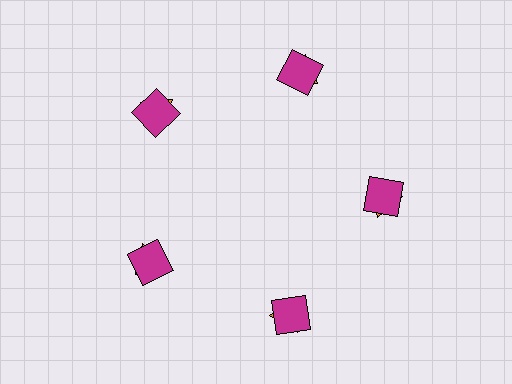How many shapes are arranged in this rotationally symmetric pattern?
There are 10 shapes, arranged in 5 groups of 2.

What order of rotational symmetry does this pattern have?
This pattern has 5-fold rotational symmetry.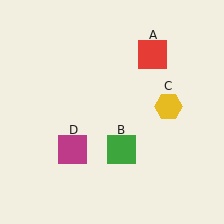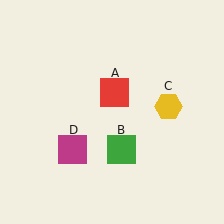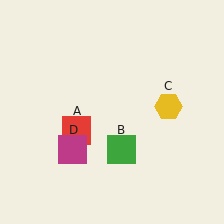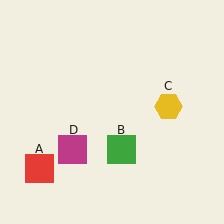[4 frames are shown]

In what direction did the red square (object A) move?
The red square (object A) moved down and to the left.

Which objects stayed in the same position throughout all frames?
Green square (object B) and yellow hexagon (object C) and magenta square (object D) remained stationary.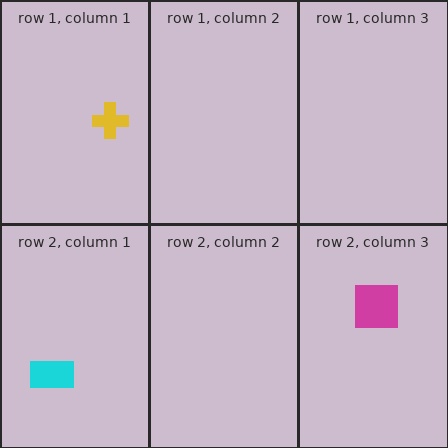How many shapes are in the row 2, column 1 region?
1.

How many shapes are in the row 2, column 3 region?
1.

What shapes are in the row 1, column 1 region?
The yellow cross.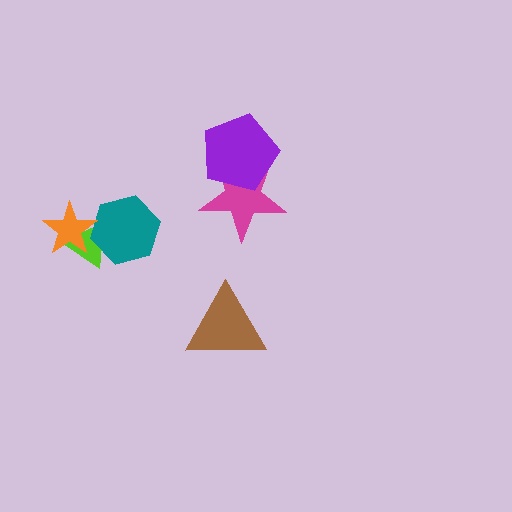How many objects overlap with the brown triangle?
0 objects overlap with the brown triangle.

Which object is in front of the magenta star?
The purple pentagon is in front of the magenta star.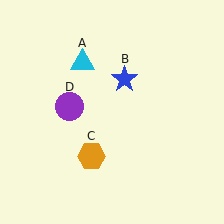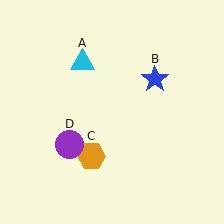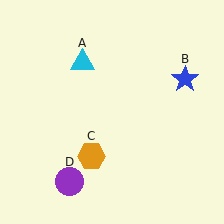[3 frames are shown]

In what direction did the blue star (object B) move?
The blue star (object B) moved right.